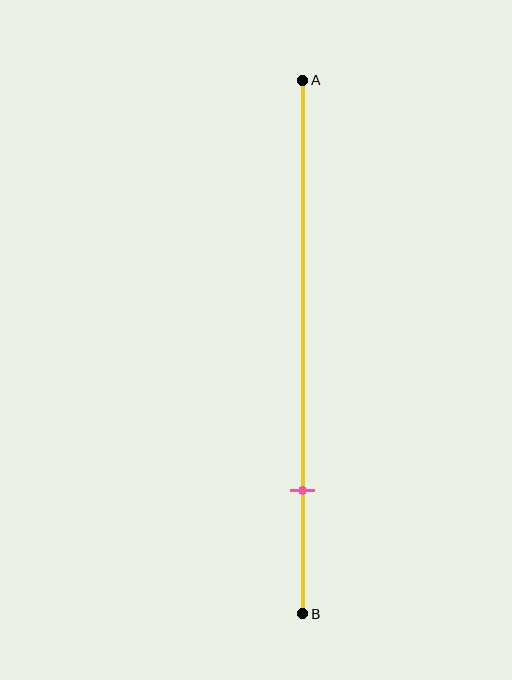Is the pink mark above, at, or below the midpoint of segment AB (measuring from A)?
The pink mark is below the midpoint of segment AB.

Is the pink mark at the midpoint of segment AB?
No, the mark is at about 75% from A, not at the 50% midpoint.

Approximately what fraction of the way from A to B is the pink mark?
The pink mark is approximately 75% of the way from A to B.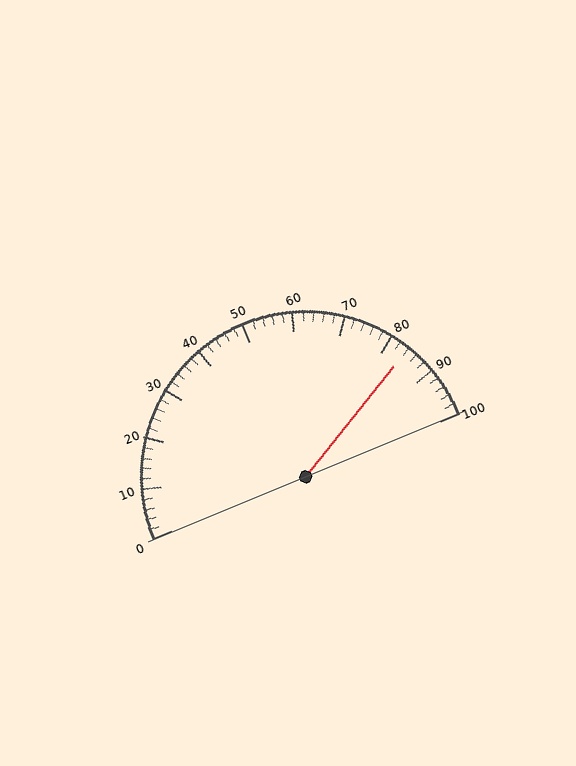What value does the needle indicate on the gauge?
The needle indicates approximately 84.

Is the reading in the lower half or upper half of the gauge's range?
The reading is in the upper half of the range (0 to 100).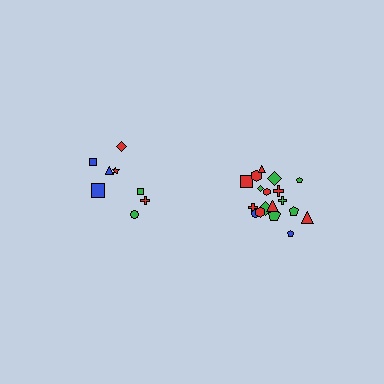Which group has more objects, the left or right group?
The right group.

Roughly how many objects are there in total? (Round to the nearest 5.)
Roughly 25 objects in total.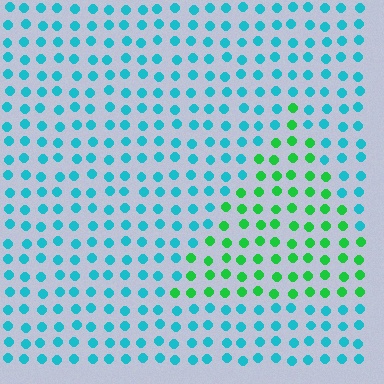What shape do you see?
I see a triangle.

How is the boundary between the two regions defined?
The boundary is defined purely by a slight shift in hue (about 53 degrees). Spacing, size, and orientation are identical on both sides.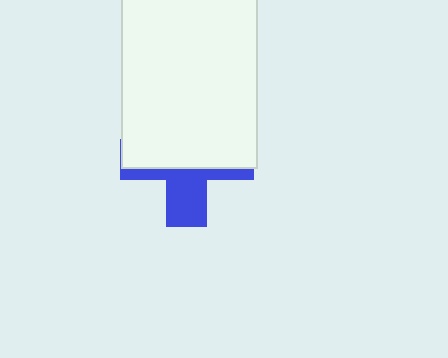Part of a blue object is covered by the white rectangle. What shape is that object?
It is a cross.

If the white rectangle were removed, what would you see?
You would see the complete blue cross.